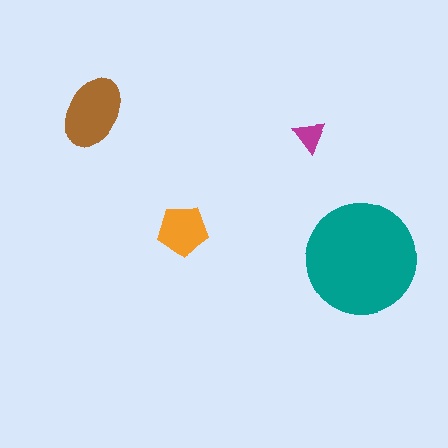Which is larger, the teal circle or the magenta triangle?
The teal circle.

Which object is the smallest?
The magenta triangle.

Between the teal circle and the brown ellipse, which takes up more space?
The teal circle.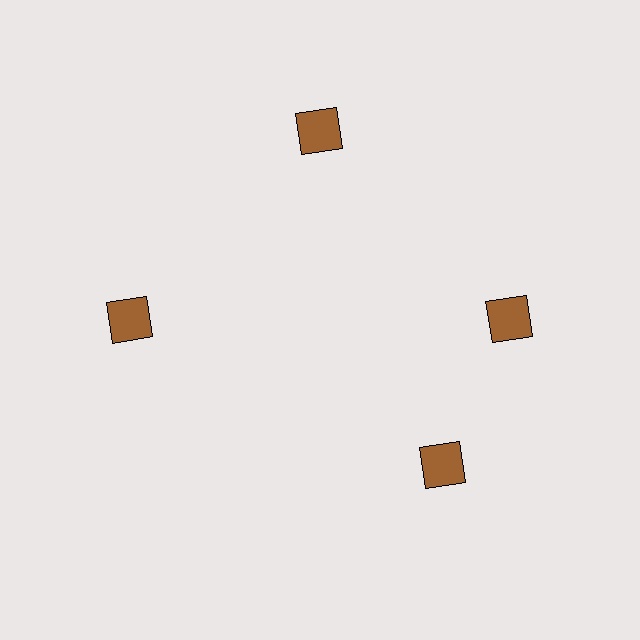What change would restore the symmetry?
The symmetry would be restored by rotating it back into even spacing with its neighbors so that all 4 squares sit at equal angles and equal distance from the center.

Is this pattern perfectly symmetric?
No. The 4 brown squares are arranged in a ring, but one element near the 6 o'clock position is rotated out of alignment along the ring, breaking the 4-fold rotational symmetry.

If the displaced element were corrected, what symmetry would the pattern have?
It would have 4-fold rotational symmetry — the pattern would map onto itself every 90 degrees.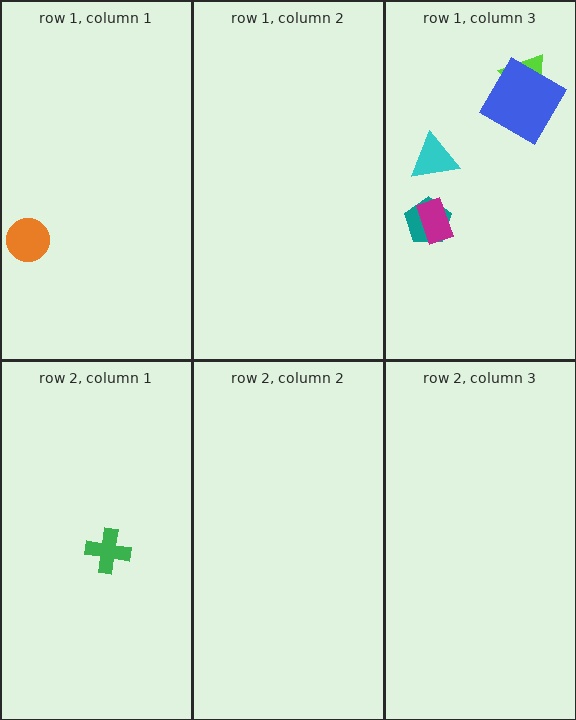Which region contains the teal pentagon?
The row 1, column 3 region.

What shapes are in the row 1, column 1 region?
The orange circle.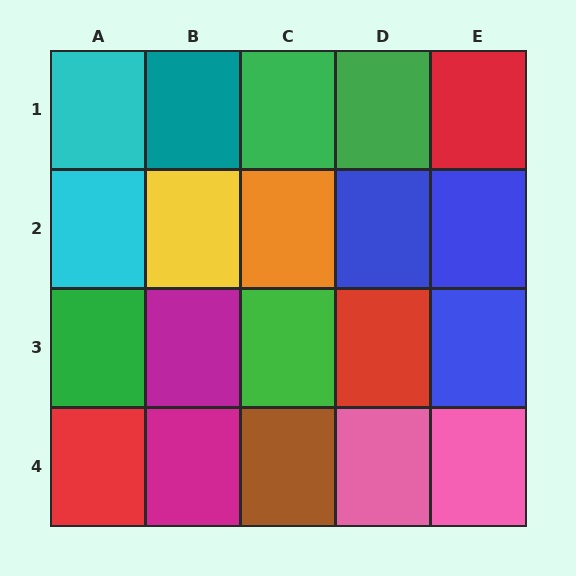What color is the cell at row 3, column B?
Magenta.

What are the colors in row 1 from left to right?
Cyan, teal, green, green, red.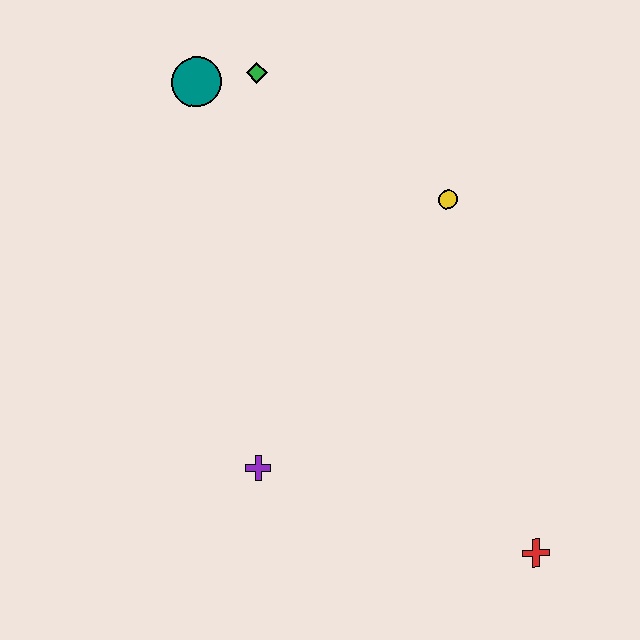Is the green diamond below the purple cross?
No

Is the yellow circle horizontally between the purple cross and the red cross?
Yes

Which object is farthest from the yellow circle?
The red cross is farthest from the yellow circle.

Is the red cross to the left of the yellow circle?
No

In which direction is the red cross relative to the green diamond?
The red cross is below the green diamond.